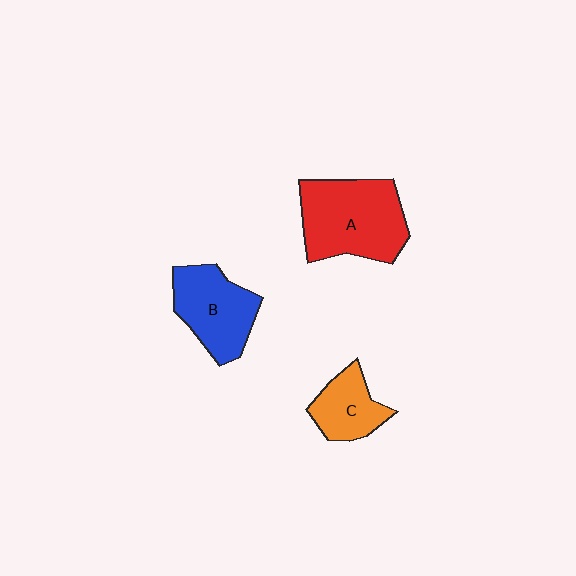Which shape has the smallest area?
Shape C (orange).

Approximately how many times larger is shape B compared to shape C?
Approximately 1.5 times.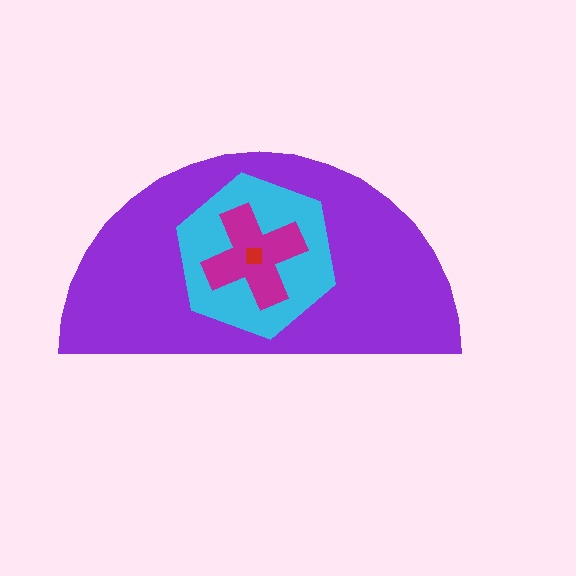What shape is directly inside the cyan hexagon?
The magenta cross.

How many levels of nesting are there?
4.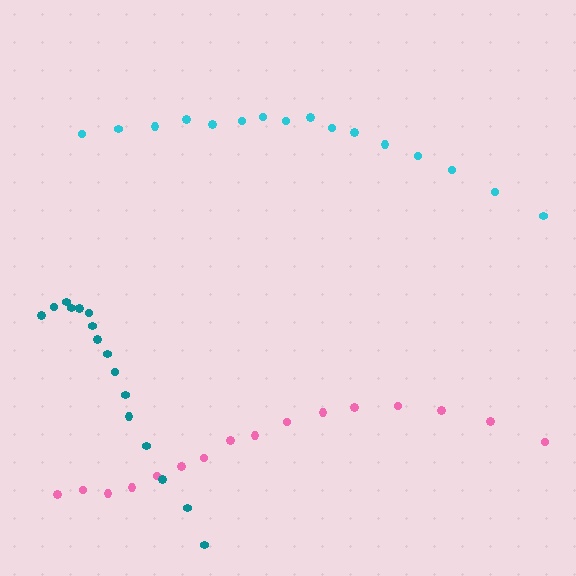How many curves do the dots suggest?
There are 3 distinct paths.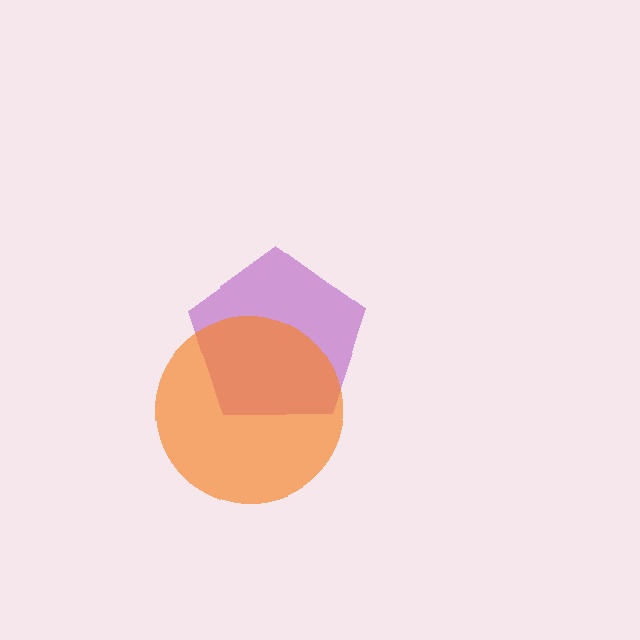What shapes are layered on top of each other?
The layered shapes are: a purple pentagon, an orange circle.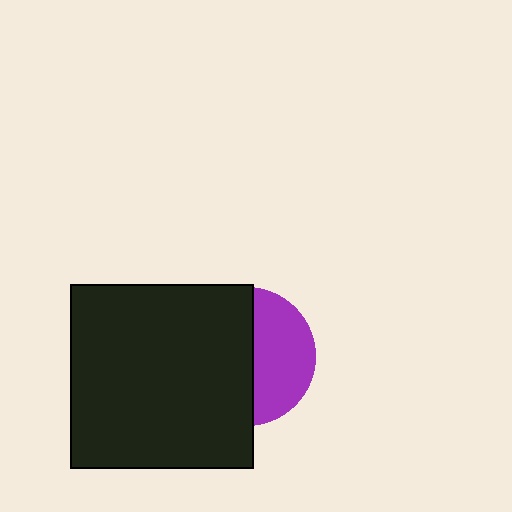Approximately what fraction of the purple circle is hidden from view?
Roughly 56% of the purple circle is hidden behind the black square.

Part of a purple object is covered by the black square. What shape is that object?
It is a circle.